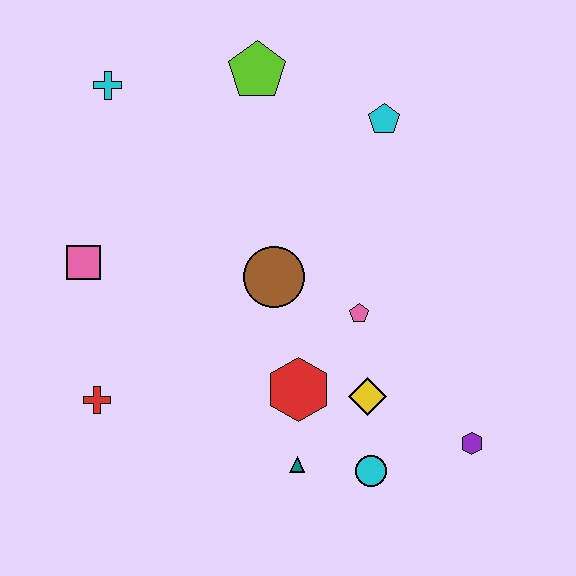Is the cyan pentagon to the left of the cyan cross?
No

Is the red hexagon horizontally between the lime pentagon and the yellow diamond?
Yes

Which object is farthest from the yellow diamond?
The cyan cross is farthest from the yellow diamond.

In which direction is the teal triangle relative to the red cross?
The teal triangle is to the right of the red cross.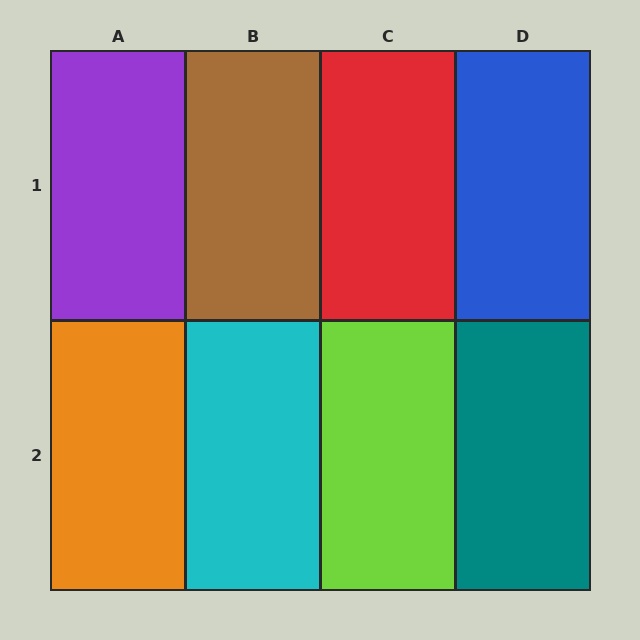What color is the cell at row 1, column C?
Red.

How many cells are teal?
1 cell is teal.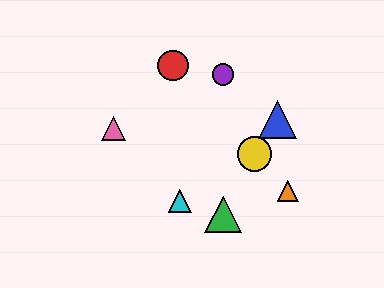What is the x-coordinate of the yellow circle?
The yellow circle is at x≈255.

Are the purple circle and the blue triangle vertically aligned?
No, the purple circle is at x≈223 and the blue triangle is at x≈277.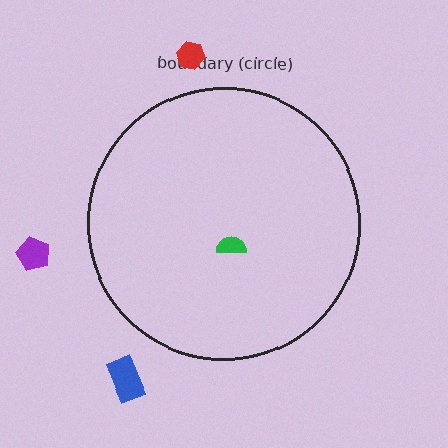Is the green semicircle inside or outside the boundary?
Inside.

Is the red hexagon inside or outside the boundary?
Outside.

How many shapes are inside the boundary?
1 inside, 3 outside.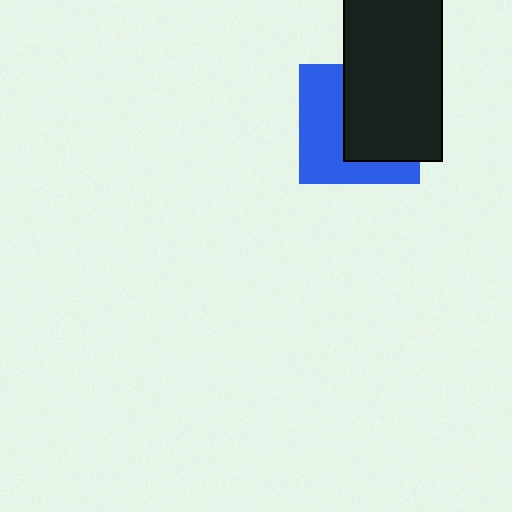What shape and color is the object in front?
The object in front is a black rectangle.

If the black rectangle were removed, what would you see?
You would see the complete blue square.